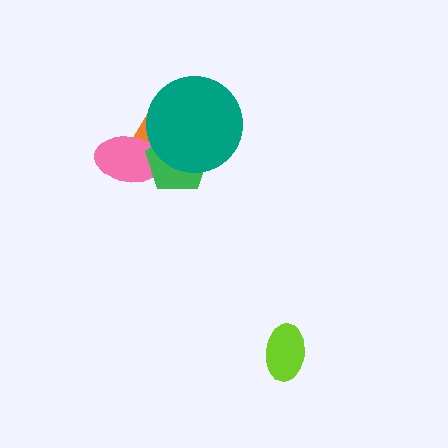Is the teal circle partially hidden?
No, no other shape covers it.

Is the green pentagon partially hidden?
Yes, it is partially covered by another shape.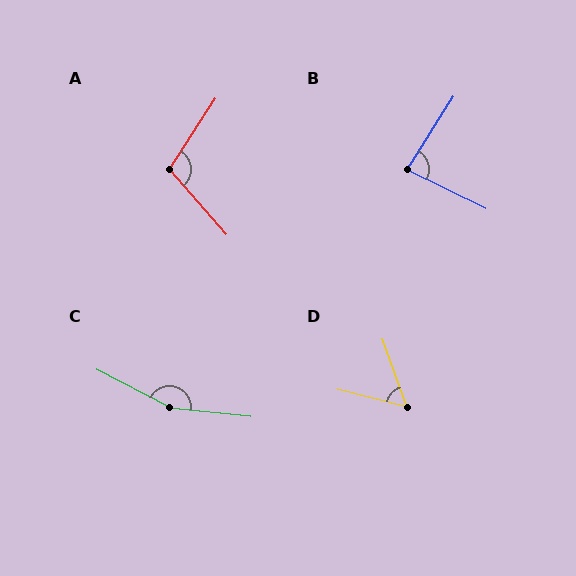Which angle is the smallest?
D, at approximately 56 degrees.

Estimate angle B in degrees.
Approximately 83 degrees.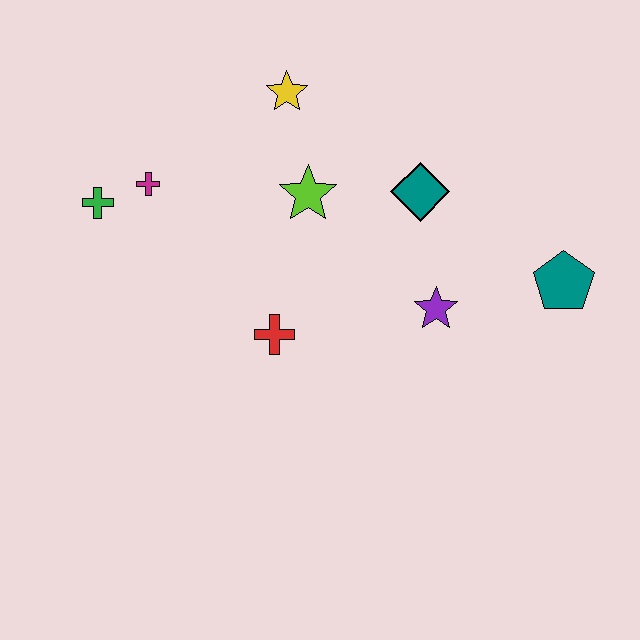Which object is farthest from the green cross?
The teal pentagon is farthest from the green cross.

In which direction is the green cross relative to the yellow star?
The green cross is to the left of the yellow star.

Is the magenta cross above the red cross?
Yes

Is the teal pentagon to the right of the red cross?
Yes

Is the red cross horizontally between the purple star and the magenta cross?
Yes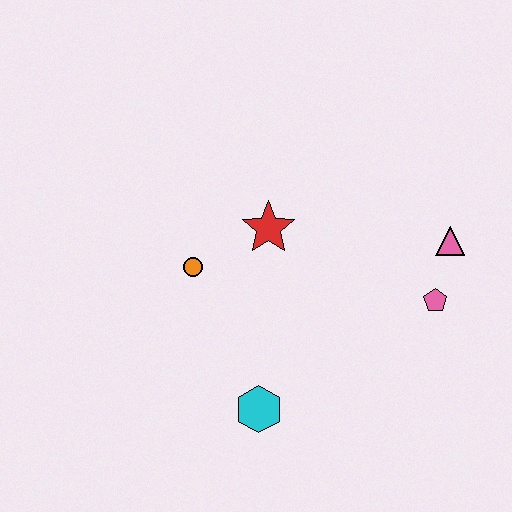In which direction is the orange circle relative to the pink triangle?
The orange circle is to the left of the pink triangle.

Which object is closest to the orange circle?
The red star is closest to the orange circle.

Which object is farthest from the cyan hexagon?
The pink triangle is farthest from the cyan hexagon.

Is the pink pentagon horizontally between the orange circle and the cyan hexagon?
No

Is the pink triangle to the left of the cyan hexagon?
No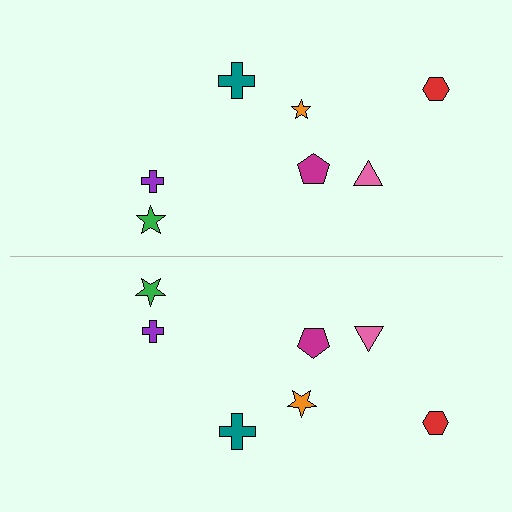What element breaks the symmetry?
The orange star on the bottom side has a different size than its mirror counterpart.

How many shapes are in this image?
There are 14 shapes in this image.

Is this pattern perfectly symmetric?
No, the pattern is not perfectly symmetric. The orange star on the bottom side has a different size than its mirror counterpart.